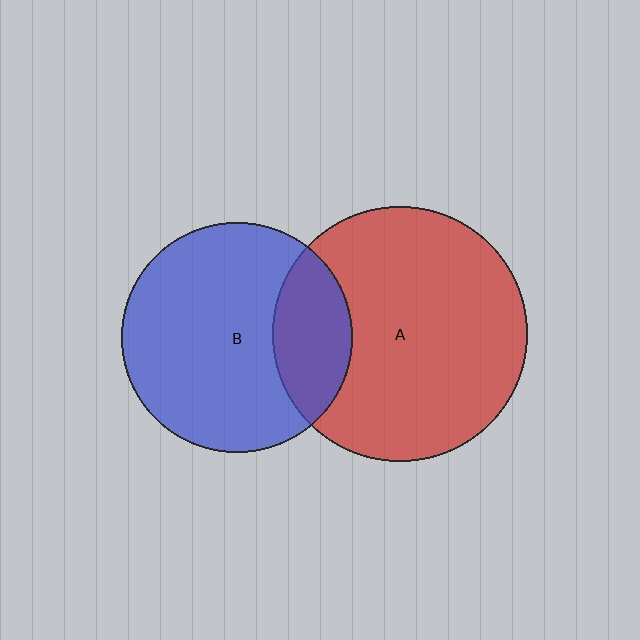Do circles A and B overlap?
Yes.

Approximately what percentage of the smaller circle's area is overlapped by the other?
Approximately 25%.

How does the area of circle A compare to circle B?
Approximately 1.2 times.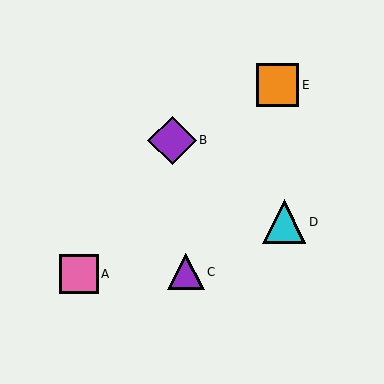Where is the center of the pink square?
The center of the pink square is at (79, 274).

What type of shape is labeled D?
Shape D is a cyan triangle.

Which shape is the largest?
The purple diamond (labeled B) is the largest.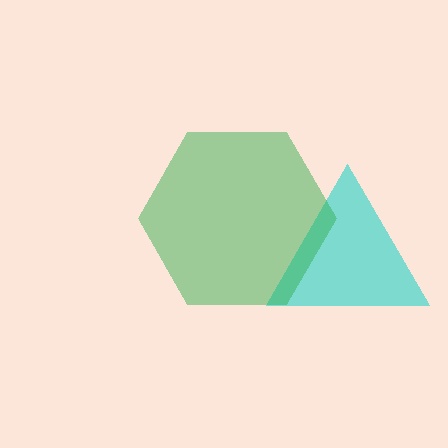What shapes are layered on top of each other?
The layered shapes are: a cyan triangle, a green hexagon.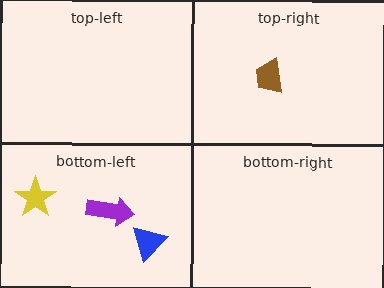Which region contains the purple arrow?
The bottom-left region.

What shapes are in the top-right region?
The brown trapezoid.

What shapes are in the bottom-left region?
The purple arrow, the blue triangle, the yellow star.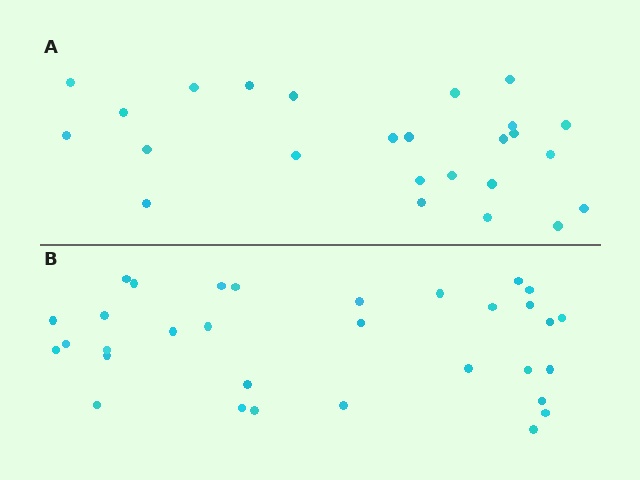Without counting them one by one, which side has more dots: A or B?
Region B (the bottom region) has more dots.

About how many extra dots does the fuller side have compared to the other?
Region B has roughly 8 or so more dots than region A.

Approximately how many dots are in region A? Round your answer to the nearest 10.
About 20 dots. (The exact count is 25, which rounds to 20.)